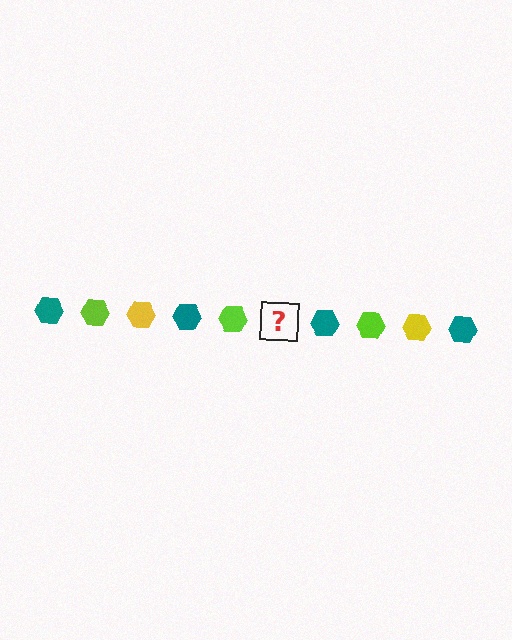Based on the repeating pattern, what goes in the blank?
The blank should be a yellow hexagon.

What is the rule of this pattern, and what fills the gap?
The rule is that the pattern cycles through teal, lime, yellow hexagons. The gap should be filled with a yellow hexagon.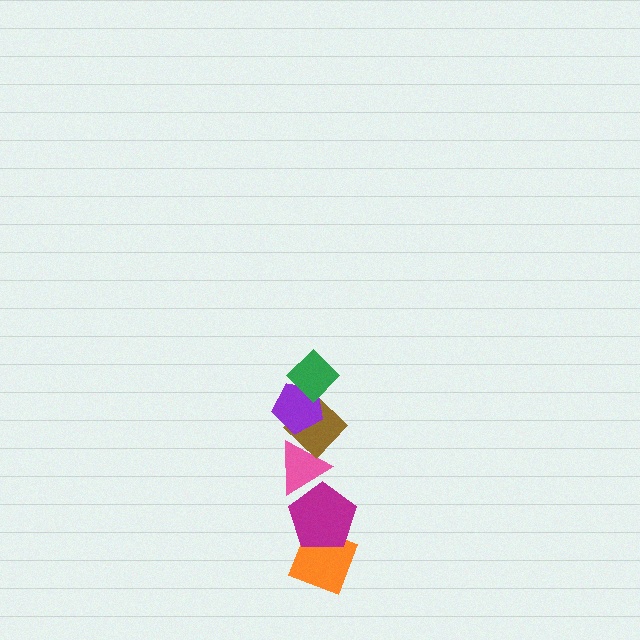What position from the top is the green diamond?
The green diamond is 1st from the top.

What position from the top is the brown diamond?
The brown diamond is 3rd from the top.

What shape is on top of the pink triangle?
The brown diamond is on top of the pink triangle.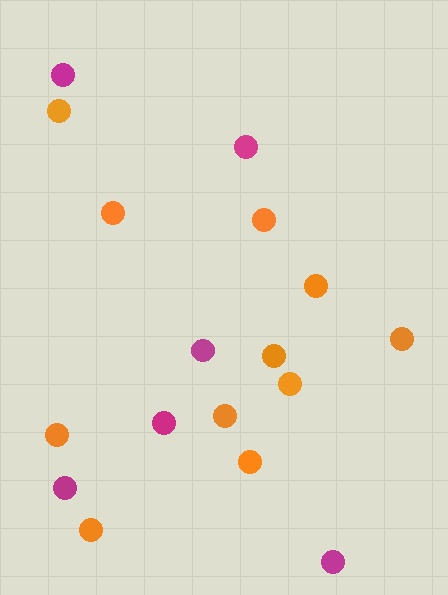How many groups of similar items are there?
There are 2 groups: one group of orange circles (11) and one group of magenta circles (6).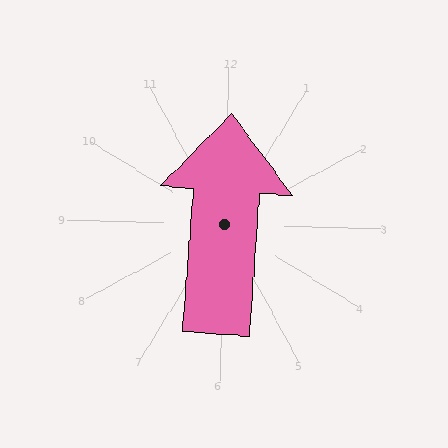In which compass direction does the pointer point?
North.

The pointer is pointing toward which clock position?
Roughly 12 o'clock.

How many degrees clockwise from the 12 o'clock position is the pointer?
Approximately 3 degrees.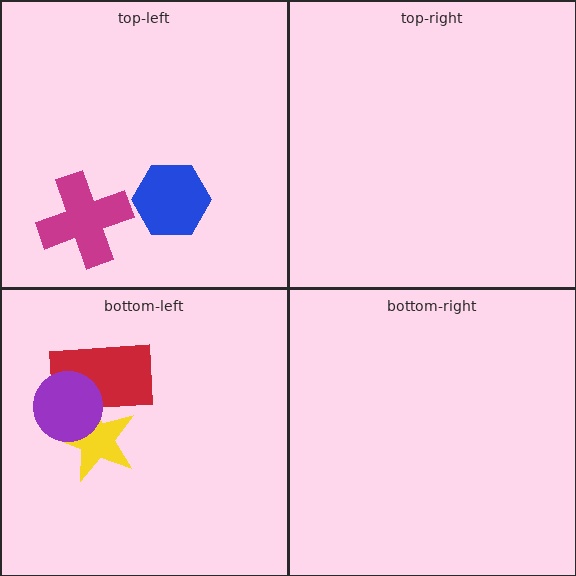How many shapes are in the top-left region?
2.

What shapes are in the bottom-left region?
The yellow star, the red rectangle, the purple circle.